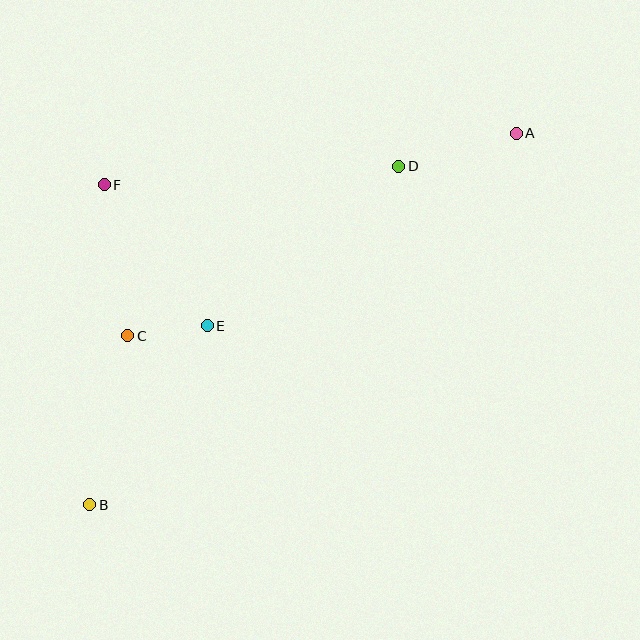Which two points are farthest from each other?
Points A and B are farthest from each other.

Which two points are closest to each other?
Points C and E are closest to each other.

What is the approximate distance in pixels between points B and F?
The distance between B and F is approximately 321 pixels.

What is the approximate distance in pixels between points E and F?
The distance between E and F is approximately 175 pixels.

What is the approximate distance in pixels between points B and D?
The distance between B and D is approximately 458 pixels.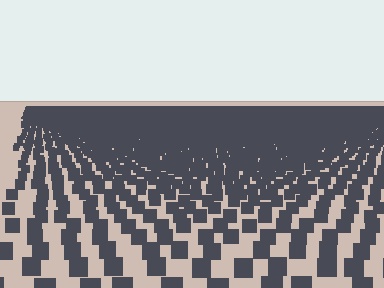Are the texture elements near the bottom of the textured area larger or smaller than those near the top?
Larger. Near the bottom, elements are closer to the viewer and appear at a bigger on-screen size.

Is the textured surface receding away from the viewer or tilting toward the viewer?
The surface is receding away from the viewer. Texture elements get smaller and denser toward the top.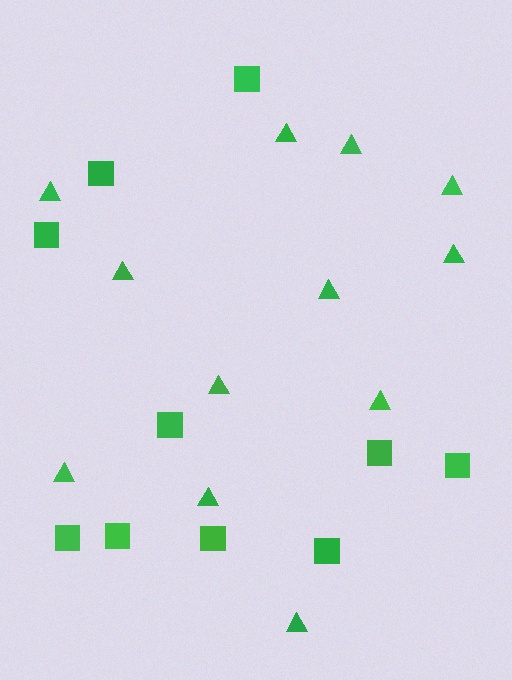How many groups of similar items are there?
There are 2 groups: one group of squares (10) and one group of triangles (12).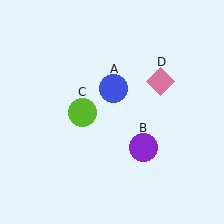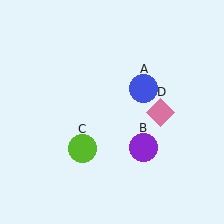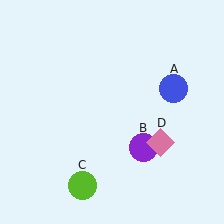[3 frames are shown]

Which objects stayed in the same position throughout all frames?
Purple circle (object B) remained stationary.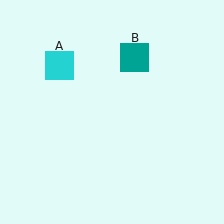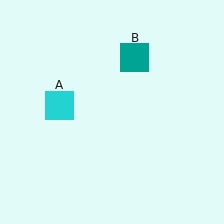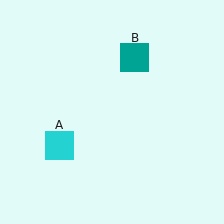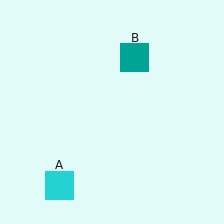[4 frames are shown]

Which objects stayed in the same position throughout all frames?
Teal square (object B) remained stationary.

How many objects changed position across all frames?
1 object changed position: cyan square (object A).